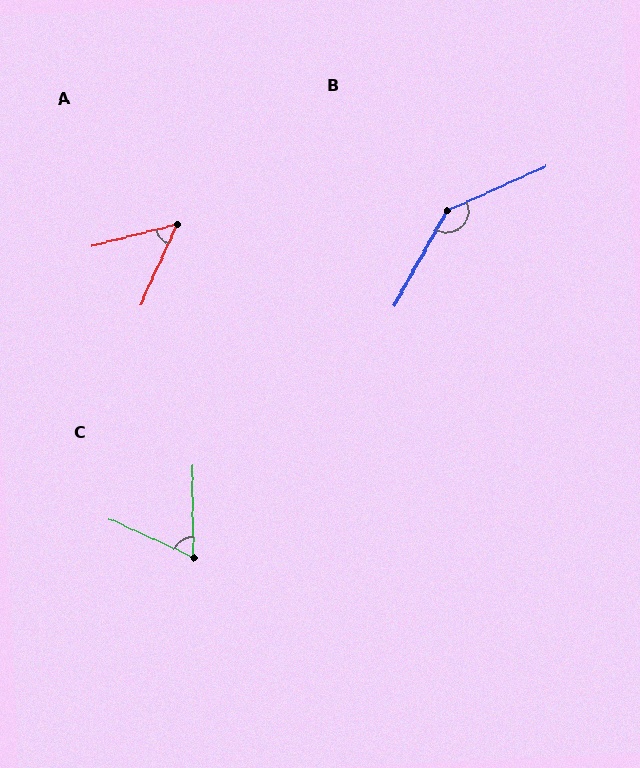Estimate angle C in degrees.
Approximately 65 degrees.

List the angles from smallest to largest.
A (51°), C (65°), B (143°).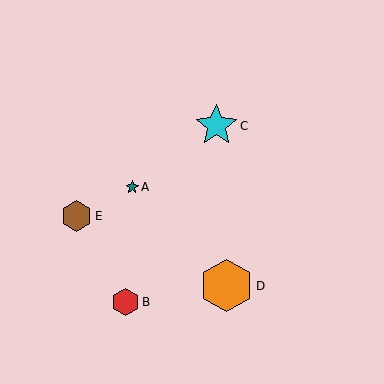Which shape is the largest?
The orange hexagon (labeled D) is the largest.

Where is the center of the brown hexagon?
The center of the brown hexagon is at (77, 216).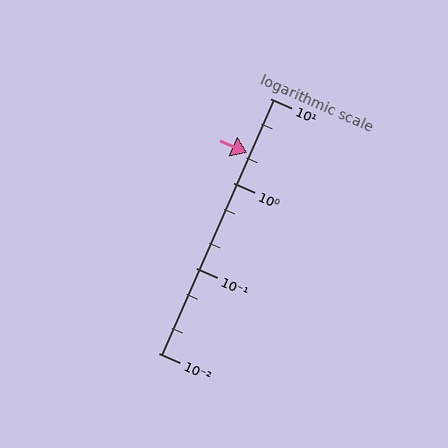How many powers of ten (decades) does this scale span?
The scale spans 3 decades, from 0.01 to 10.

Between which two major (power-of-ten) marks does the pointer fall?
The pointer is between 1 and 10.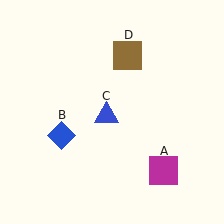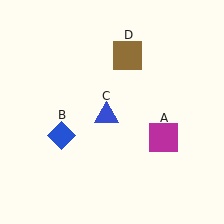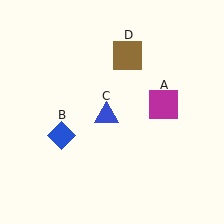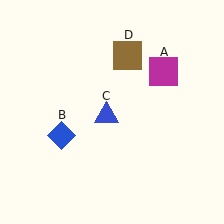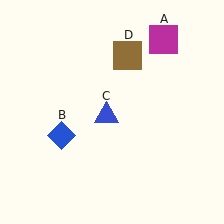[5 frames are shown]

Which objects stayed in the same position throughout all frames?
Blue diamond (object B) and blue triangle (object C) and brown square (object D) remained stationary.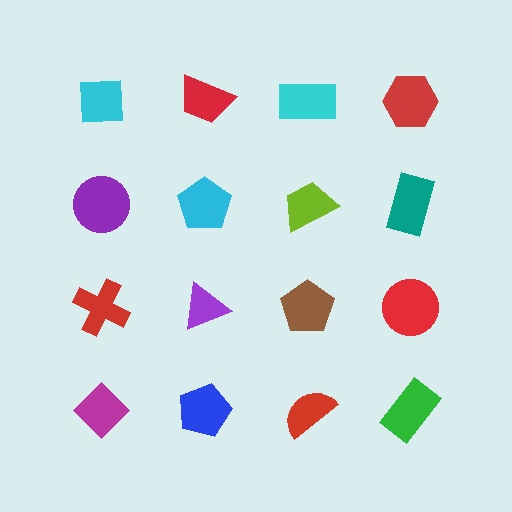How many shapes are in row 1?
4 shapes.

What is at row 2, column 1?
A purple circle.